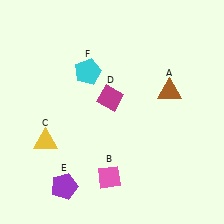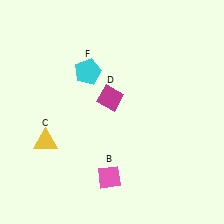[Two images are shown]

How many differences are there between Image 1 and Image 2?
There are 2 differences between the two images.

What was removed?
The brown triangle (A), the purple pentagon (E) were removed in Image 2.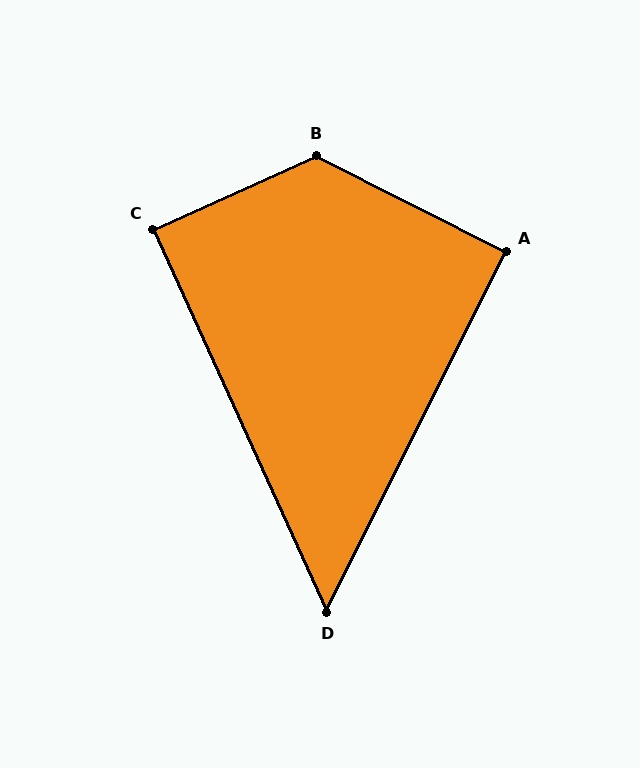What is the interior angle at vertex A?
Approximately 90 degrees (approximately right).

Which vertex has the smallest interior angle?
D, at approximately 51 degrees.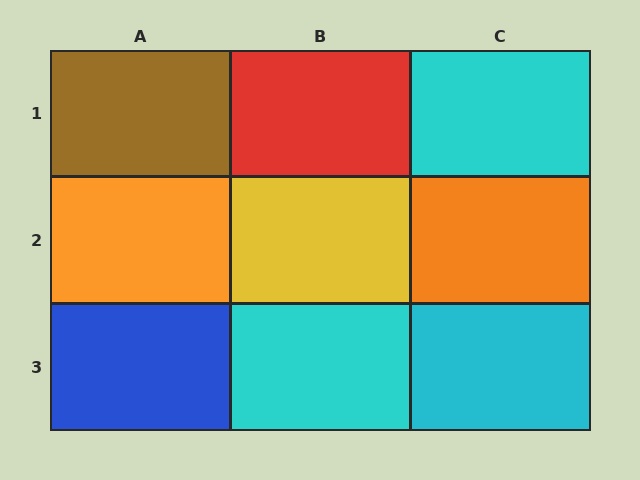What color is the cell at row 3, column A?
Blue.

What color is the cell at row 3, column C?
Cyan.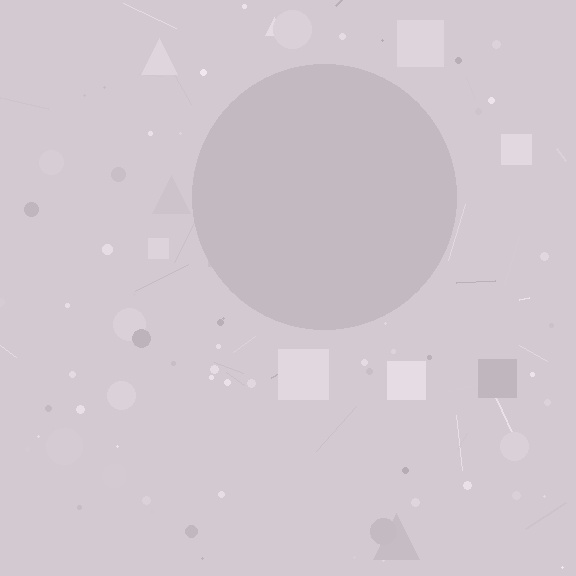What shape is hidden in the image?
A circle is hidden in the image.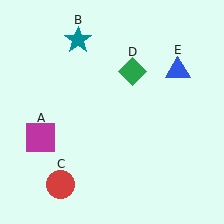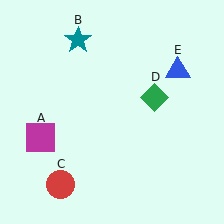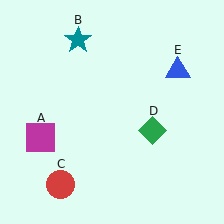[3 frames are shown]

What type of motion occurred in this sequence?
The green diamond (object D) rotated clockwise around the center of the scene.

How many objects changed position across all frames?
1 object changed position: green diamond (object D).